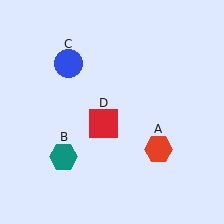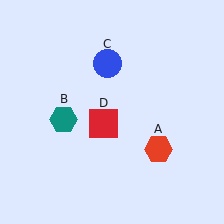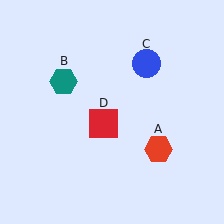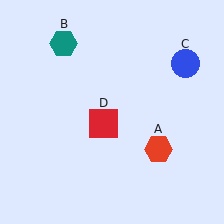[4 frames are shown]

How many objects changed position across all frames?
2 objects changed position: teal hexagon (object B), blue circle (object C).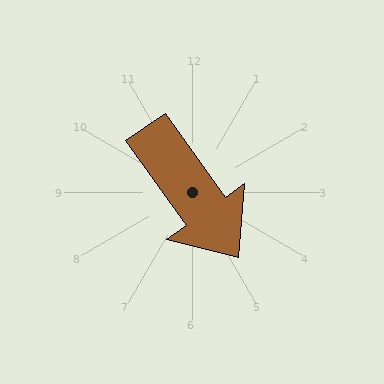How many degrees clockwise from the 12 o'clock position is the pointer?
Approximately 144 degrees.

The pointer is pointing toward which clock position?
Roughly 5 o'clock.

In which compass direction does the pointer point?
Southeast.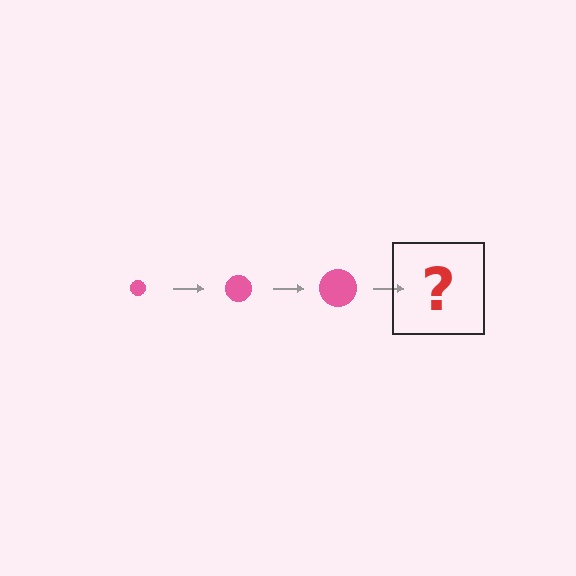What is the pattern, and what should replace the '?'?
The pattern is that the circle gets progressively larger each step. The '?' should be a pink circle, larger than the previous one.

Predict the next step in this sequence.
The next step is a pink circle, larger than the previous one.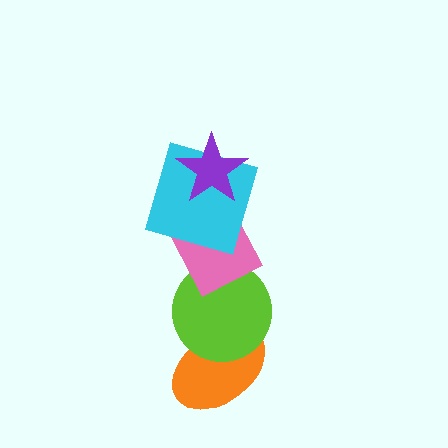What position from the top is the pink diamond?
The pink diamond is 3rd from the top.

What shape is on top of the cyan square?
The purple star is on top of the cyan square.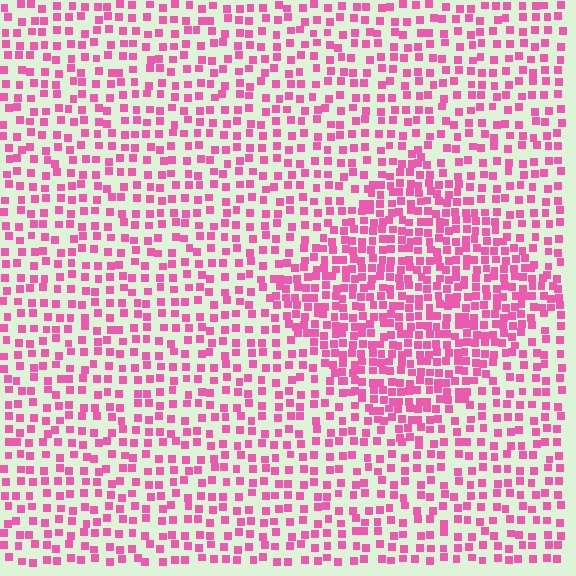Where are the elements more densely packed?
The elements are more densely packed inside the diamond boundary.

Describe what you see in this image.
The image contains small pink elements arranged at two different densities. A diamond-shaped region is visible where the elements are more densely packed than the surrounding area.